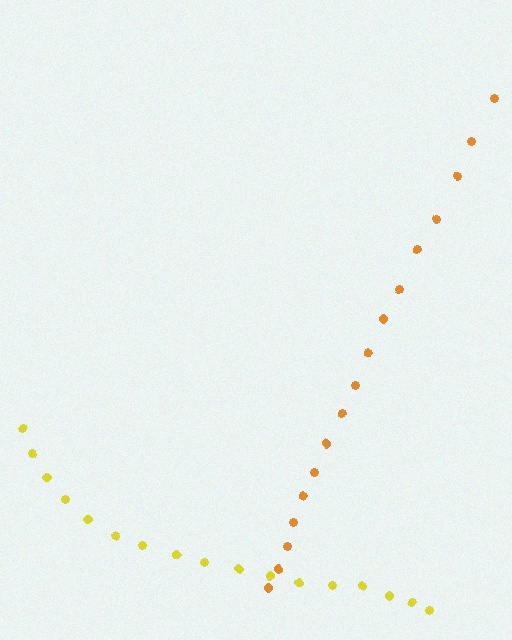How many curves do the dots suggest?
There are 2 distinct paths.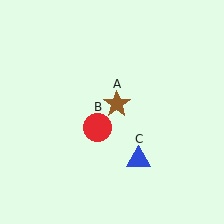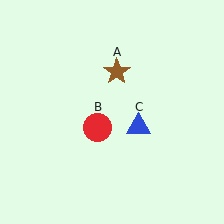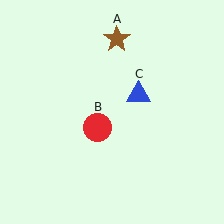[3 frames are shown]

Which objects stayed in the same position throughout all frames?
Red circle (object B) remained stationary.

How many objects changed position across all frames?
2 objects changed position: brown star (object A), blue triangle (object C).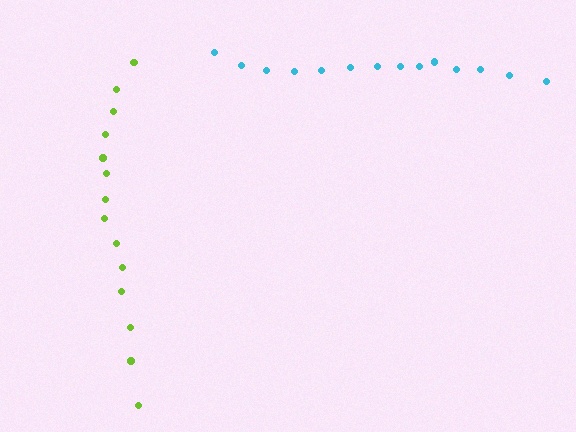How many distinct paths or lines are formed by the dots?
There are 2 distinct paths.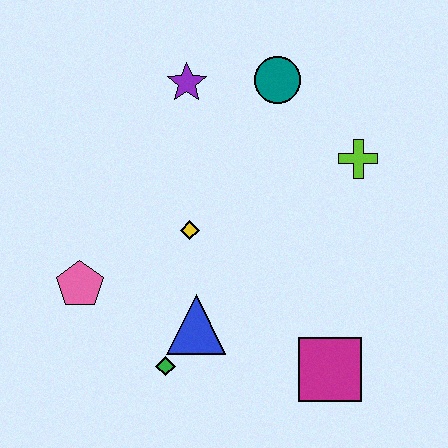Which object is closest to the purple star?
The teal circle is closest to the purple star.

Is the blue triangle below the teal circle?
Yes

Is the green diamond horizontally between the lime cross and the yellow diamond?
No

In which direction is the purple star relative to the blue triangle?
The purple star is above the blue triangle.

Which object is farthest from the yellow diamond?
The magenta square is farthest from the yellow diamond.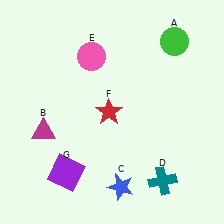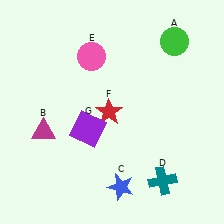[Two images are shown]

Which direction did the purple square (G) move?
The purple square (G) moved up.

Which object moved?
The purple square (G) moved up.